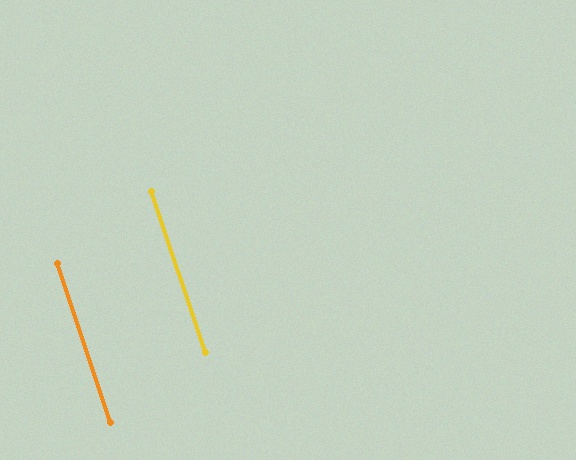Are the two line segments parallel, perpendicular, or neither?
Parallel — their directions differ by only 0.2°.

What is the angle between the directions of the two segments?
Approximately 0 degrees.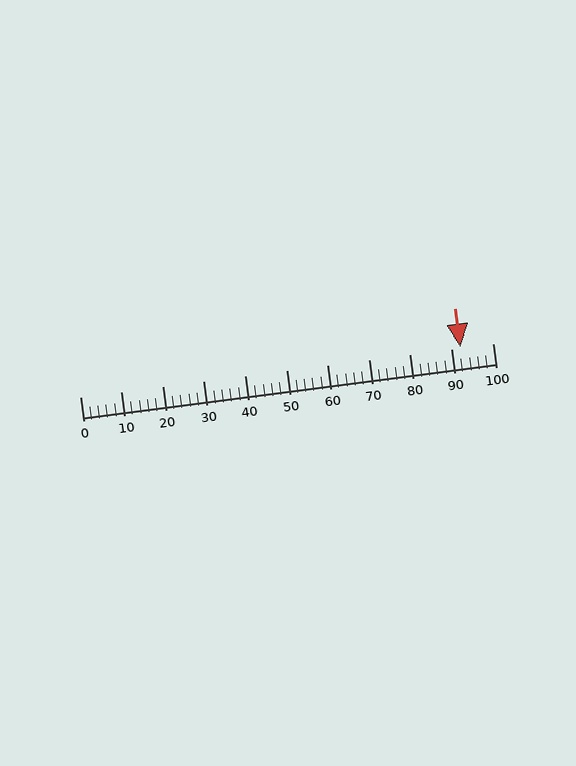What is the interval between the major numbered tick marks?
The major tick marks are spaced 10 units apart.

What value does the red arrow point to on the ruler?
The red arrow points to approximately 92.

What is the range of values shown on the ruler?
The ruler shows values from 0 to 100.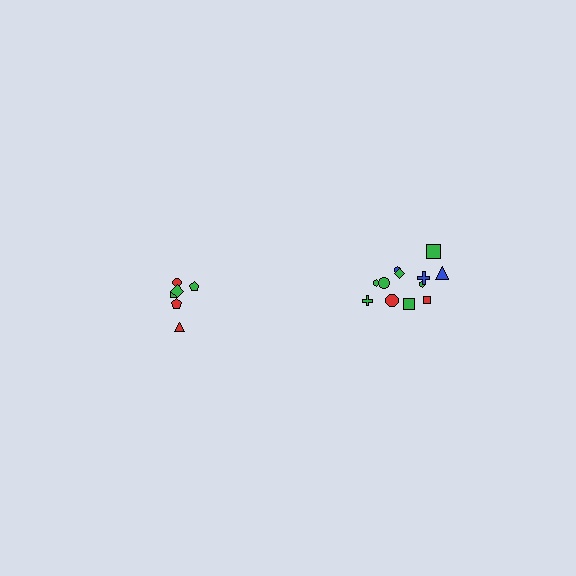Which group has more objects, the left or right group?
The right group.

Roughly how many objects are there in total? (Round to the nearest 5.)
Roughly 20 objects in total.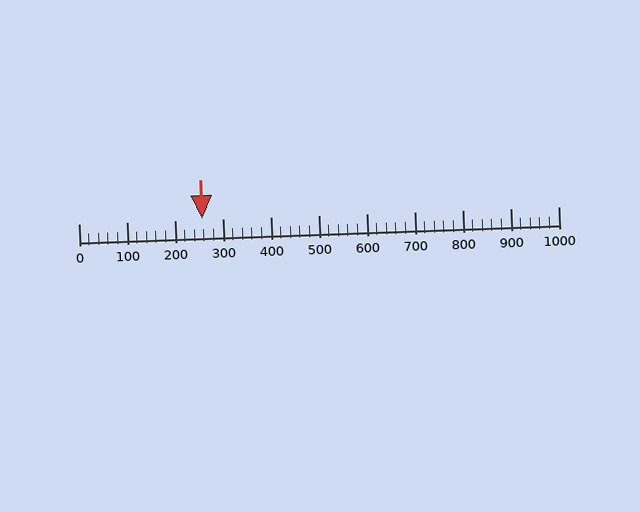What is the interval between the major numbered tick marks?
The major tick marks are spaced 100 units apart.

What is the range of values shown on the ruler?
The ruler shows values from 0 to 1000.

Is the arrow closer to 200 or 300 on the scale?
The arrow is closer to 300.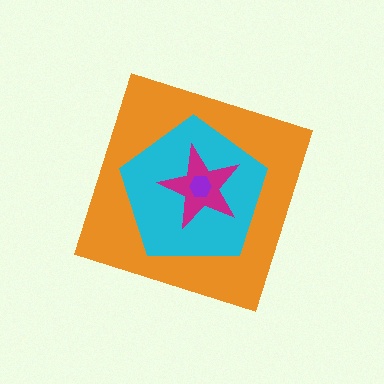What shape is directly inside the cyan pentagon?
The magenta star.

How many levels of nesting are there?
4.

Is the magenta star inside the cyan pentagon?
Yes.